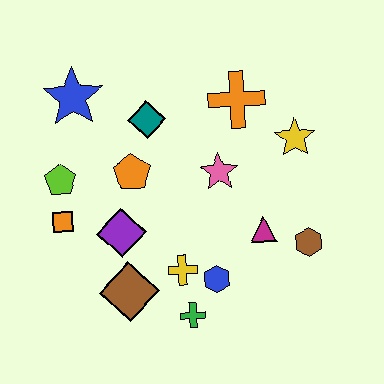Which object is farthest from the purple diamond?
The yellow star is farthest from the purple diamond.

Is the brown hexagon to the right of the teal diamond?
Yes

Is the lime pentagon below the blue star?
Yes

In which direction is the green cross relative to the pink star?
The green cross is below the pink star.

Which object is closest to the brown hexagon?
The magenta triangle is closest to the brown hexagon.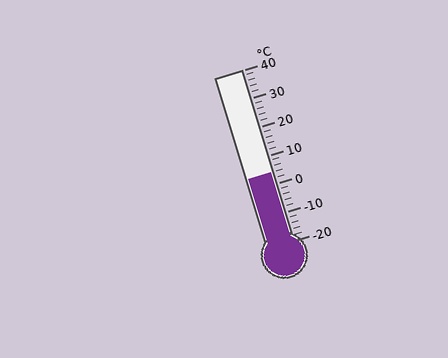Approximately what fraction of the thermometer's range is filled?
The thermometer is filled to approximately 40% of its range.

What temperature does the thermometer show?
The thermometer shows approximately 4°C.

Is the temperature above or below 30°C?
The temperature is below 30°C.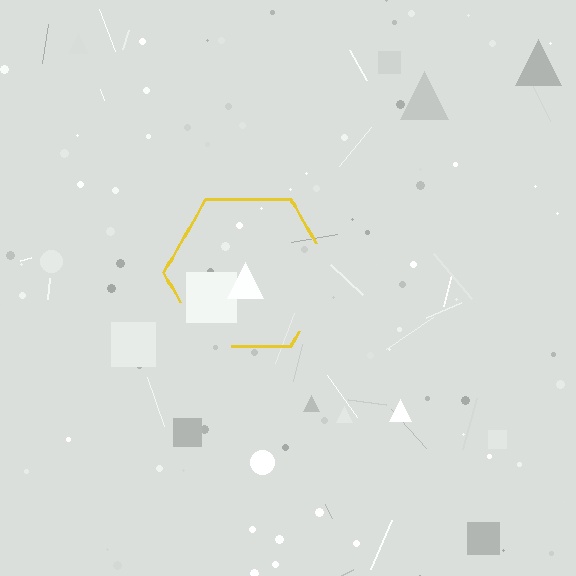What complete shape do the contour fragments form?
The contour fragments form a hexagon.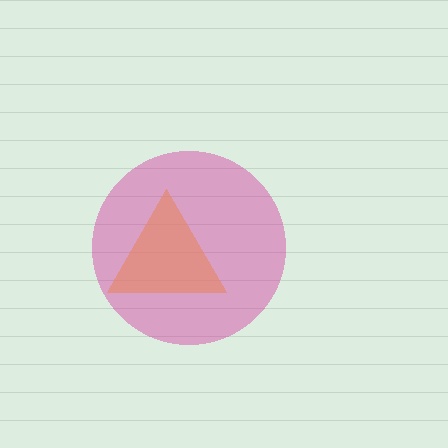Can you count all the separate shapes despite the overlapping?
Yes, there are 2 separate shapes.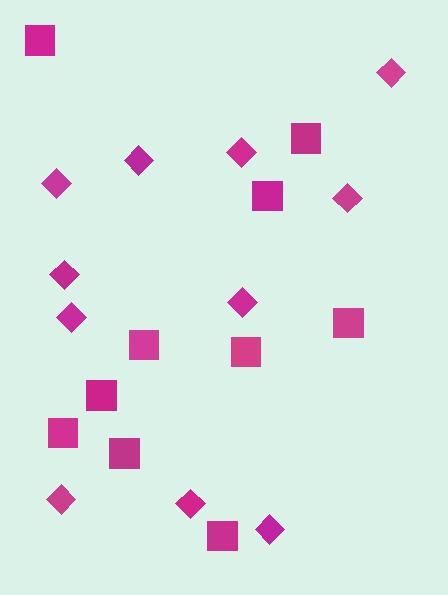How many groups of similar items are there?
There are 2 groups: one group of diamonds (11) and one group of squares (10).